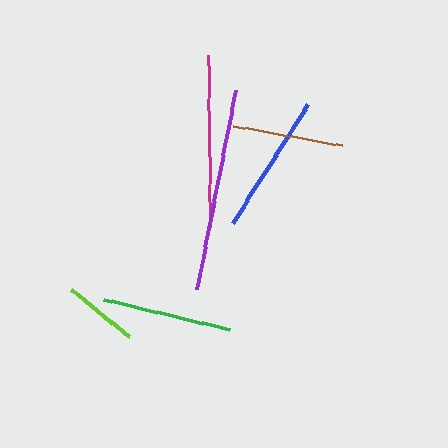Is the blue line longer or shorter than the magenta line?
The magenta line is longer than the blue line.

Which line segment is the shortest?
The lime line is the shortest at approximately 75 pixels.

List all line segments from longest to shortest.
From longest to shortest: purple, magenta, blue, green, brown, lime.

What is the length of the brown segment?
The brown segment is approximately 111 pixels long.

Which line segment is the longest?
The purple line is the longest at approximately 203 pixels.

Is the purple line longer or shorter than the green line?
The purple line is longer than the green line.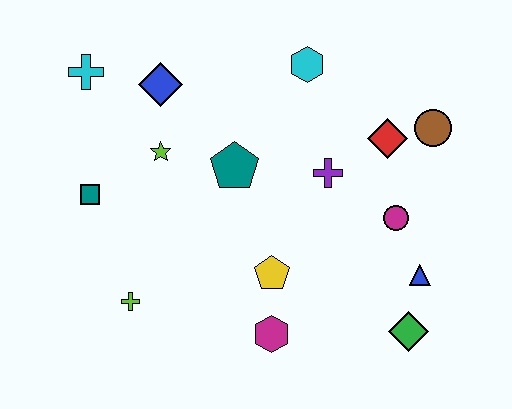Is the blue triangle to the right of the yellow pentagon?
Yes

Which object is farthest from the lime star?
The green diamond is farthest from the lime star.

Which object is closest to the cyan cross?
The blue diamond is closest to the cyan cross.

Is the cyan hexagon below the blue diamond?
No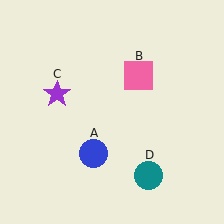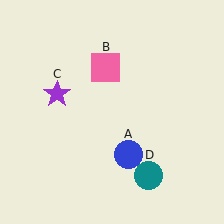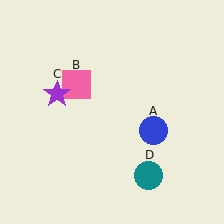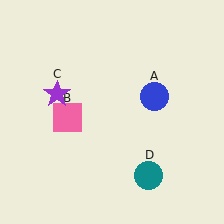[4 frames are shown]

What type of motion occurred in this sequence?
The blue circle (object A), pink square (object B) rotated counterclockwise around the center of the scene.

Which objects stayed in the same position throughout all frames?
Purple star (object C) and teal circle (object D) remained stationary.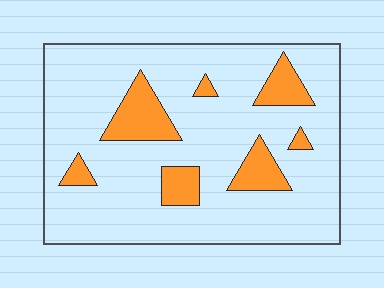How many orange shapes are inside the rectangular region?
7.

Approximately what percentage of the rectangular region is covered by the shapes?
Approximately 15%.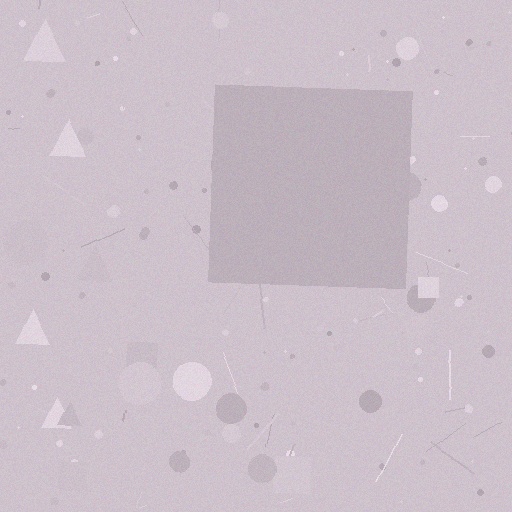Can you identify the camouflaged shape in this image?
The camouflaged shape is a square.